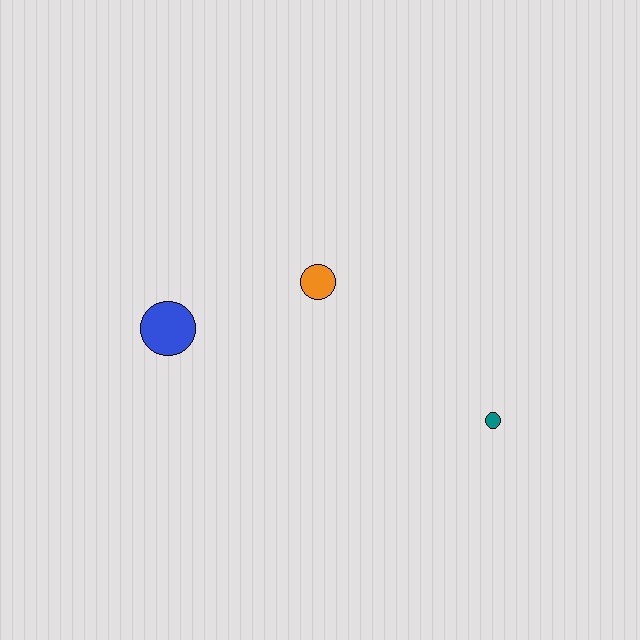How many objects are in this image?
There are 3 objects.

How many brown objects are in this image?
There are no brown objects.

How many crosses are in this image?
There are no crosses.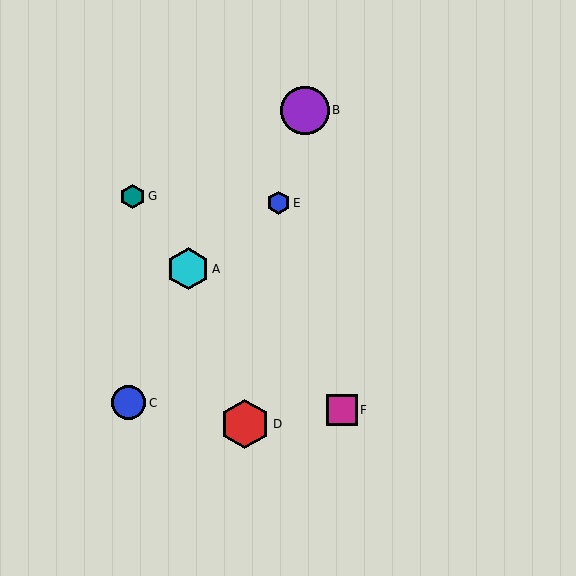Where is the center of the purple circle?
The center of the purple circle is at (305, 110).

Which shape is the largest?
The red hexagon (labeled D) is the largest.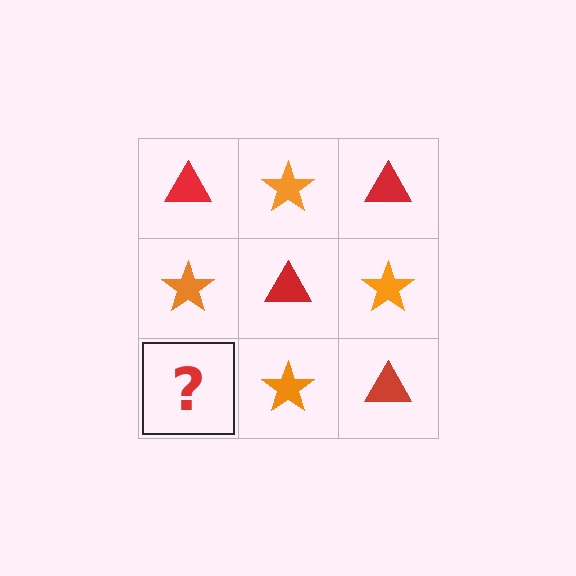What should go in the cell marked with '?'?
The missing cell should contain a red triangle.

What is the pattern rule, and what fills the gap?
The rule is that it alternates red triangle and orange star in a checkerboard pattern. The gap should be filled with a red triangle.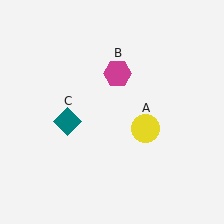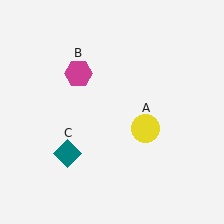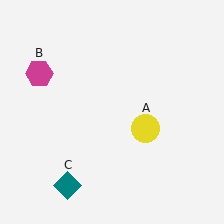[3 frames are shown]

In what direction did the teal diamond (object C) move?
The teal diamond (object C) moved down.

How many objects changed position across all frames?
2 objects changed position: magenta hexagon (object B), teal diamond (object C).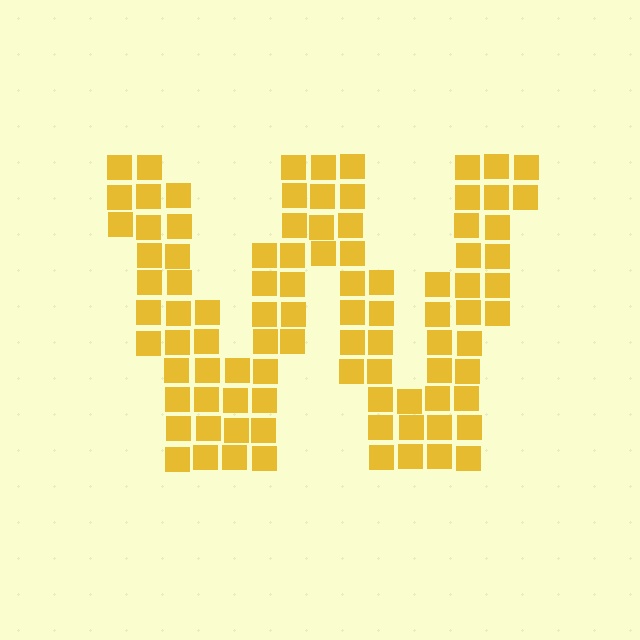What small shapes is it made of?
It is made of small squares.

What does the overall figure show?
The overall figure shows the letter W.